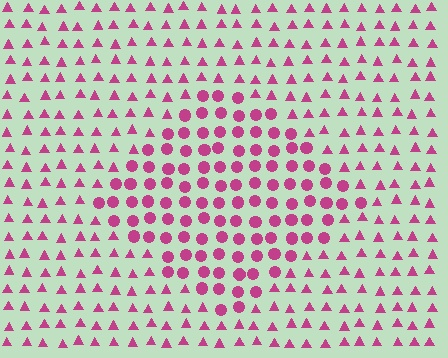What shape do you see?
I see a diamond.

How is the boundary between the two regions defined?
The boundary is defined by a change in element shape: circles inside vs. triangles outside. All elements share the same color and spacing.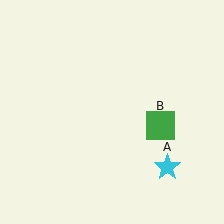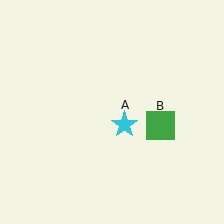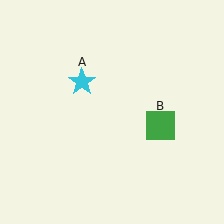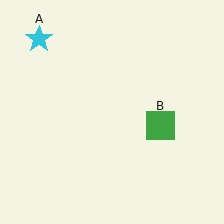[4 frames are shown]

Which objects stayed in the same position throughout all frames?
Green square (object B) remained stationary.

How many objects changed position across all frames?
1 object changed position: cyan star (object A).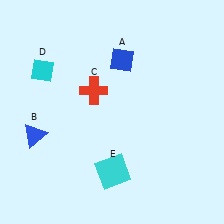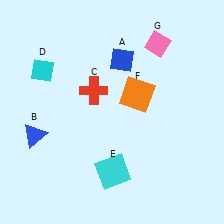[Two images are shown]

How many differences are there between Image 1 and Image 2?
There are 2 differences between the two images.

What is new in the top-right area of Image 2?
A pink diamond (G) was added in the top-right area of Image 2.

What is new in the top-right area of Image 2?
An orange square (F) was added in the top-right area of Image 2.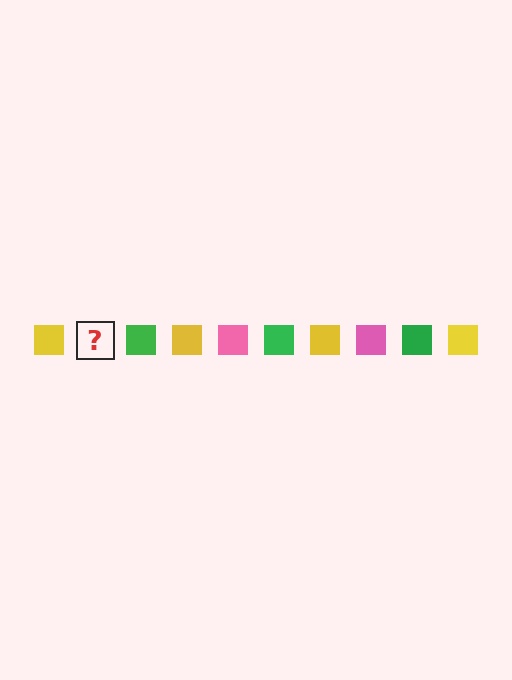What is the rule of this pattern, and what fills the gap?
The rule is that the pattern cycles through yellow, pink, green squares. The gap should be filled with a pink square.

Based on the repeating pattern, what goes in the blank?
The blank should be a pink square.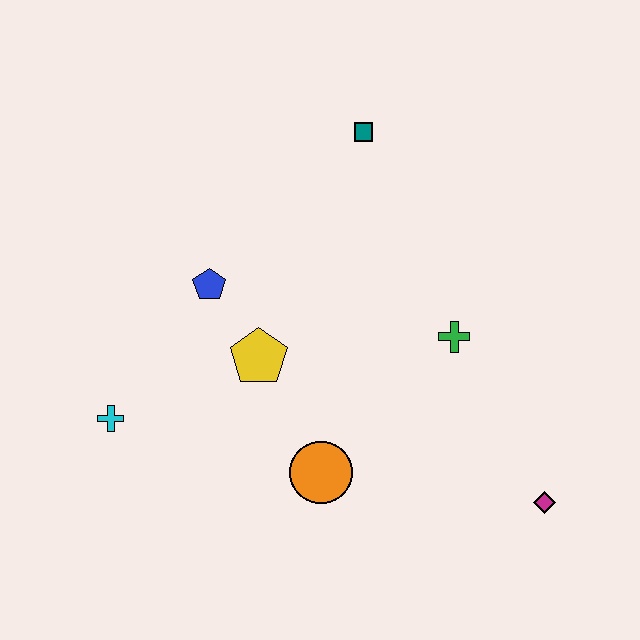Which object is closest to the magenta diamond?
The green cross is closest to the magenta diamond.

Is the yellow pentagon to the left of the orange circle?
Yes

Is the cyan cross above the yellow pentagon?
No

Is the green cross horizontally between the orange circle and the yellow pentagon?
No